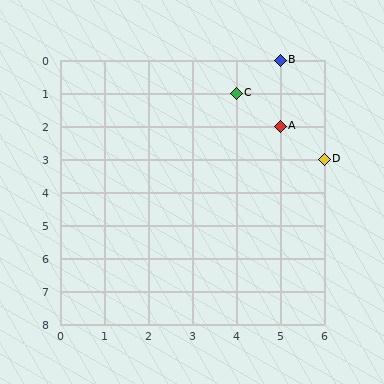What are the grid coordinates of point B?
Point B is at grid coordinates (5, 0).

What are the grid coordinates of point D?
Point D is at grid coordinates (6, 3).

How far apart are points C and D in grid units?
Points C and D are 2 columns and 2 rows apart (about 2.8 grid units diagonally).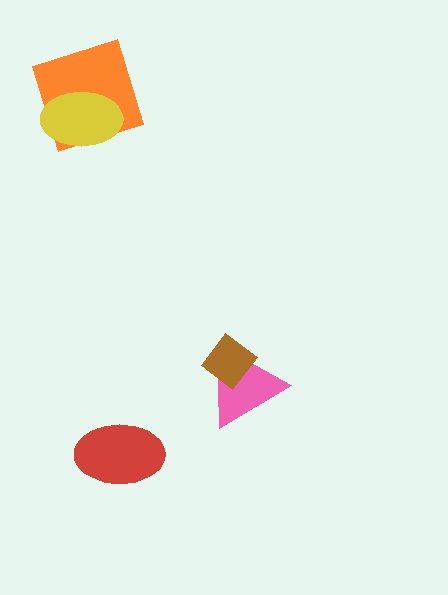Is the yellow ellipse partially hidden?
No, no other shape covers it.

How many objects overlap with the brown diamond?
1 object overlaps with the brown diamond.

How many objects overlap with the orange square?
1 object overlaps with the orange square.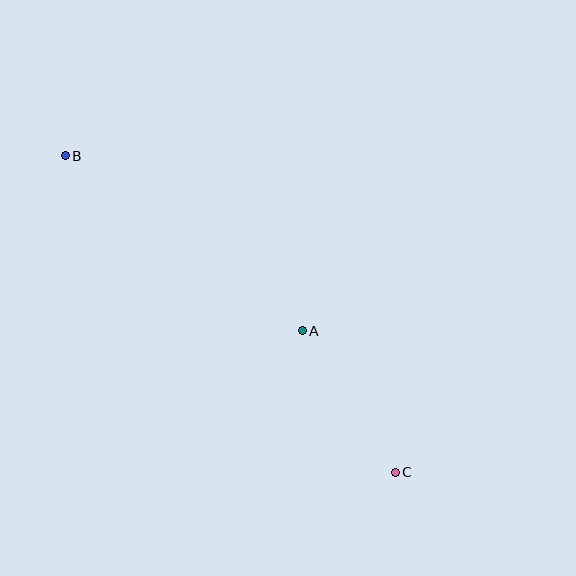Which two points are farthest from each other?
Points B and C are farthest from each other.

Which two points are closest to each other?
Points A and C are closest to each other.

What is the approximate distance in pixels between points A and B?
The distance between A and B is approximately 294 pixels.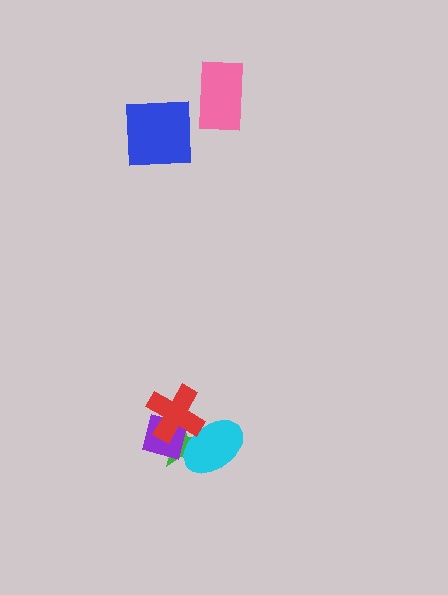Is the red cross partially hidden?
No, no other shape covers it.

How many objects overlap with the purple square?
3 objects overlap with the purple square.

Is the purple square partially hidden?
Yes, it is partially covered by another shape.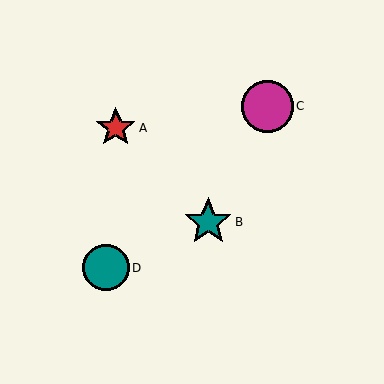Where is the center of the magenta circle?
The center of the magenta circle is at (267, 106).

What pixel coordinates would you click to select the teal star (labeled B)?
Click at (208, 222) to select the teal star B.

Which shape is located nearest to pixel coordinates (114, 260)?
The teal circle (labeled D) at (106, 268) is nearest to that location.